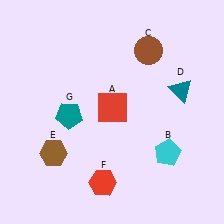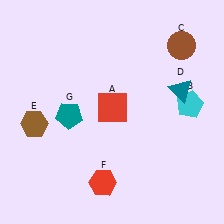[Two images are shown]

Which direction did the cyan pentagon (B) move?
The cyan pentagon (B) moved up.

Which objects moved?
The objects that moved are: the cyan pentagon (B), the brown circle (C), the brown hexagon (E).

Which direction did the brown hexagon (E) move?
The brown hexagon (E) moved up.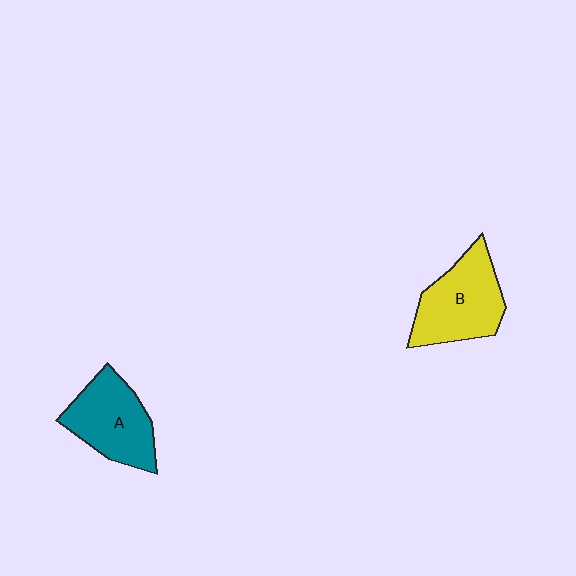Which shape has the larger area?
Shape B (yellow).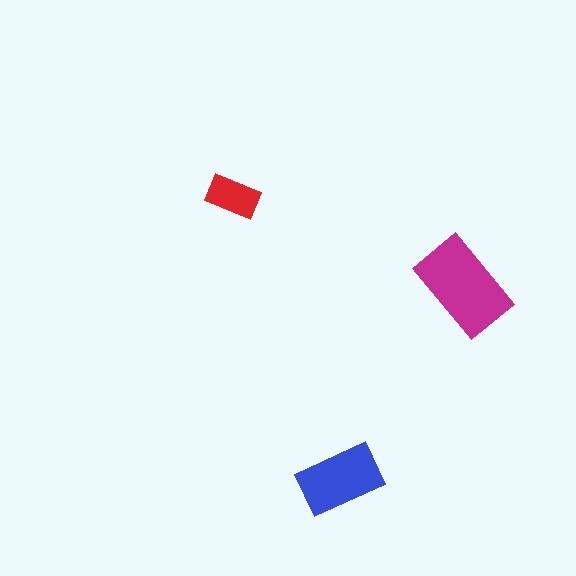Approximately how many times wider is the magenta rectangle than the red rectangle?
About 2 times wider.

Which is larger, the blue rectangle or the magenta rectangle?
The magenta one.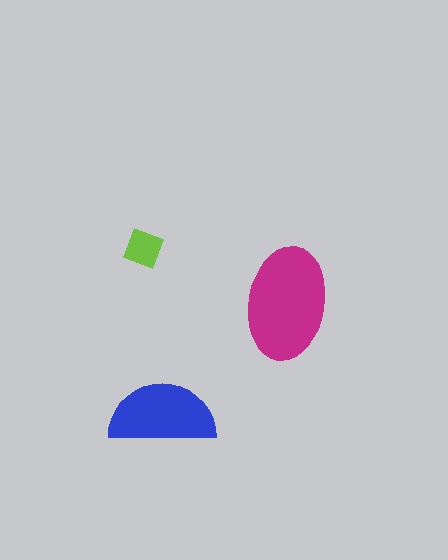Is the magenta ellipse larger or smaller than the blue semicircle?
Larger.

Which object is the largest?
The magenta ellipse.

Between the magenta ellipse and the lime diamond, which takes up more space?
The magenta ellipse.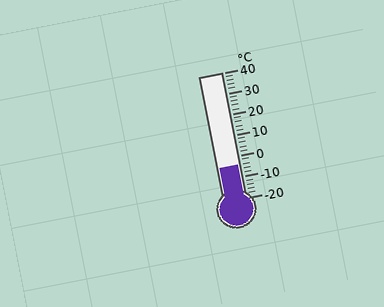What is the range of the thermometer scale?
The thermometer scale ranges from -20°C to 40°C.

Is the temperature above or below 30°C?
The temperature is below 30°C.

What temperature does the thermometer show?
The thermometer shows approximately -4°C.